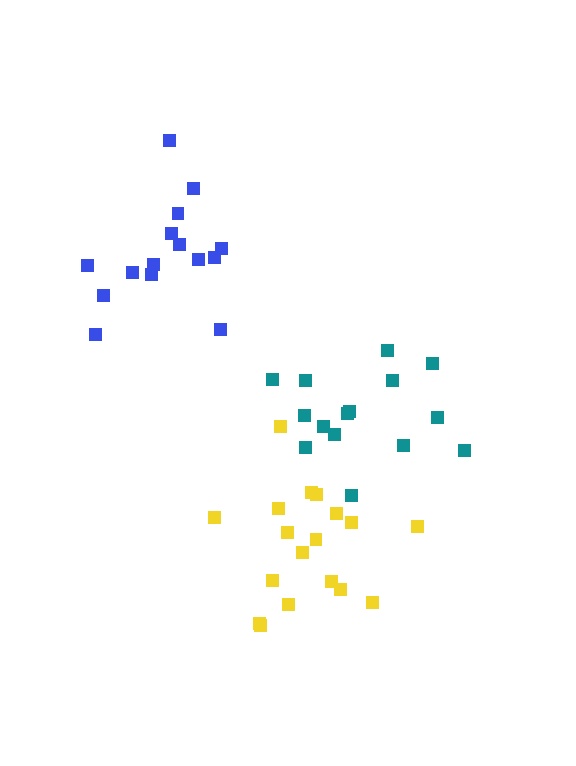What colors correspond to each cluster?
The clusters are colored: yellow, blue, teal.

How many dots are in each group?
Group 1: 18 dots, Group 2: 15 dots, Group 3: 15 dots (48 total).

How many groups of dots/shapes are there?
There are 3 groups.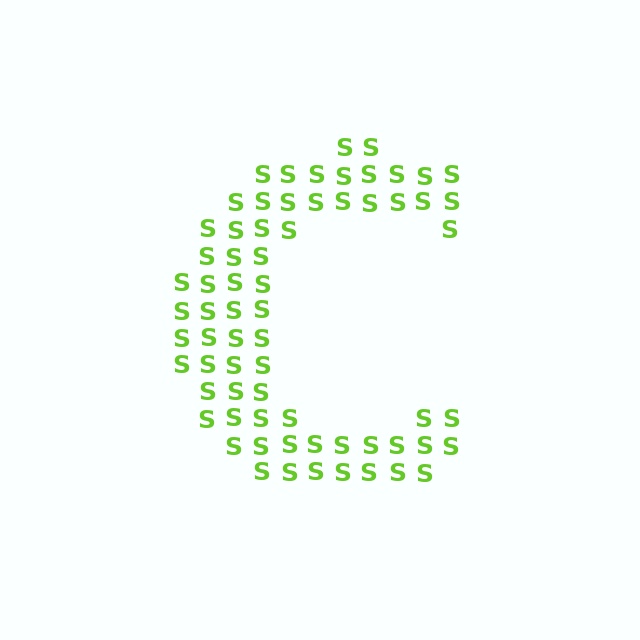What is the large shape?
The large shape is the letter C.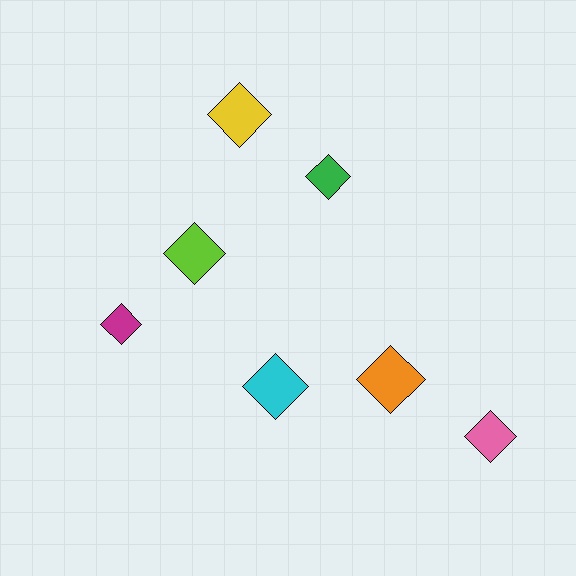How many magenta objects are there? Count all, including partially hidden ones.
There is 1 magenta object.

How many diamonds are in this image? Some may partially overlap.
There are 7 diamonds.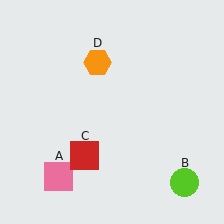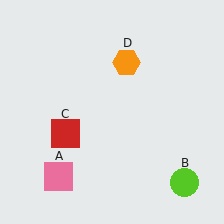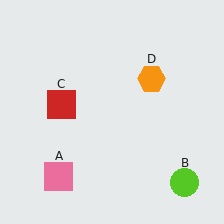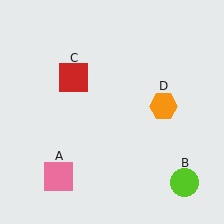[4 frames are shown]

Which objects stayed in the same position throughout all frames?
Pink square (object A) and lime circle (object B) remained stationary.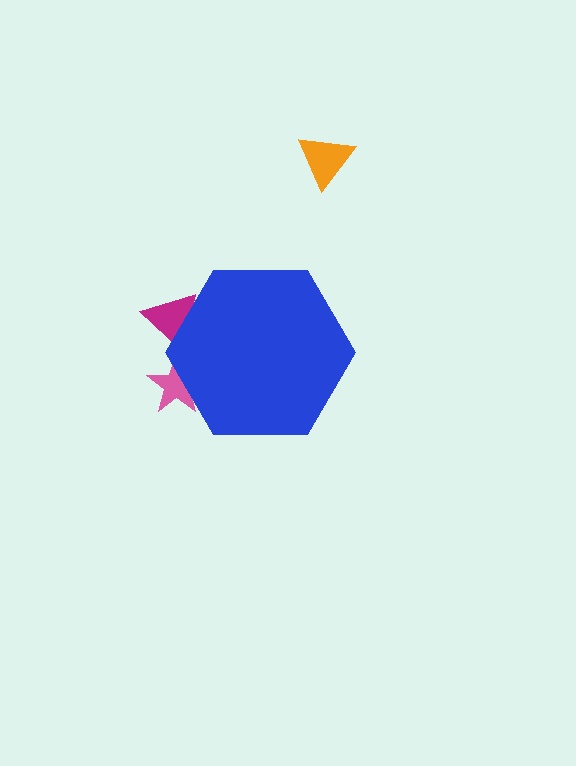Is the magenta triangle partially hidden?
Yes, the magenta triangle is partially hidden behind the blue hexagon.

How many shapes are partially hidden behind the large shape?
2 shapes are partially hidden.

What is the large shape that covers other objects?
A blue hexagon.